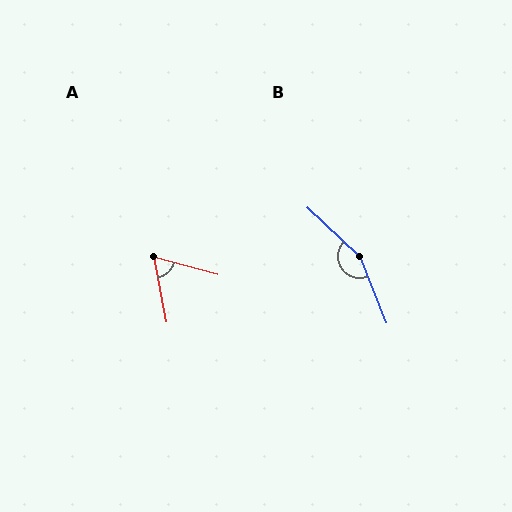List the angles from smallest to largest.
A (64°), B (155°).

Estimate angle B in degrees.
Approximately 155 degrees.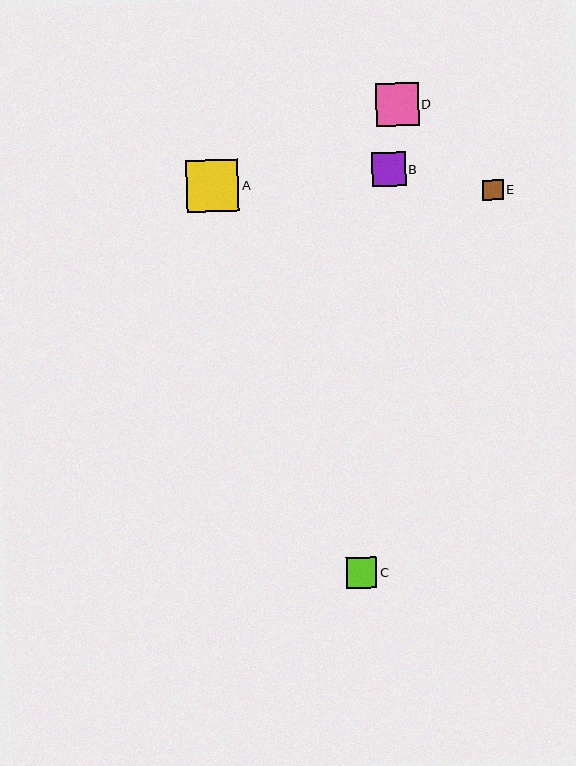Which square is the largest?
Square A is the largest with a size of approximately 52 pixels.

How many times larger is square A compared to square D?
Square A is approximately 1.2 times the size of square D.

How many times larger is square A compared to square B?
Square A is approximately 1.5 times the size of square B.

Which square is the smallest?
Square E is the smallest with a size of approximately 21 pixels.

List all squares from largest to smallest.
From largest to smallest: A, D, B, C, E.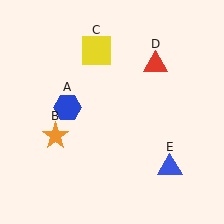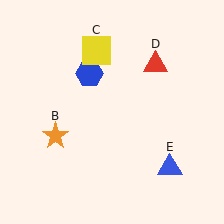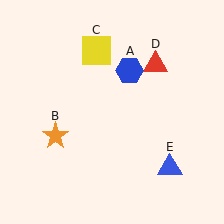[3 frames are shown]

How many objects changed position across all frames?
1 object changed position: blue hexagon (object A).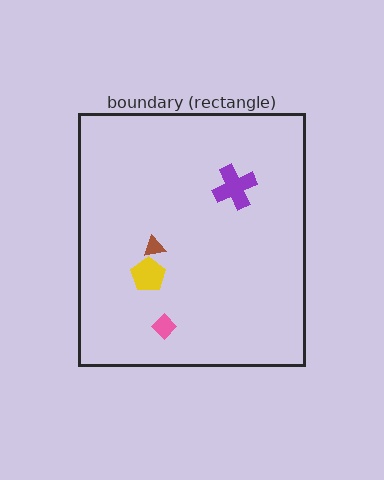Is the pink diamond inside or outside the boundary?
Inside.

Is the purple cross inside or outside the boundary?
Inside.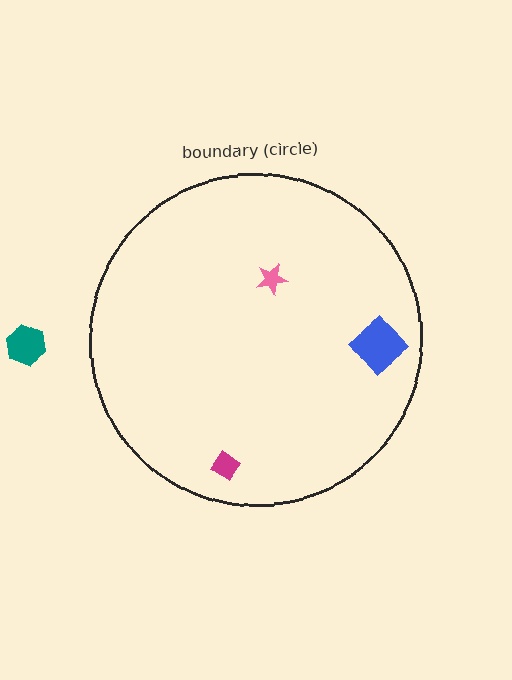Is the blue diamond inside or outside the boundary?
Inside.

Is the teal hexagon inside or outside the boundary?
Outside.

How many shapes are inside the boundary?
3 inside, 1 outside.